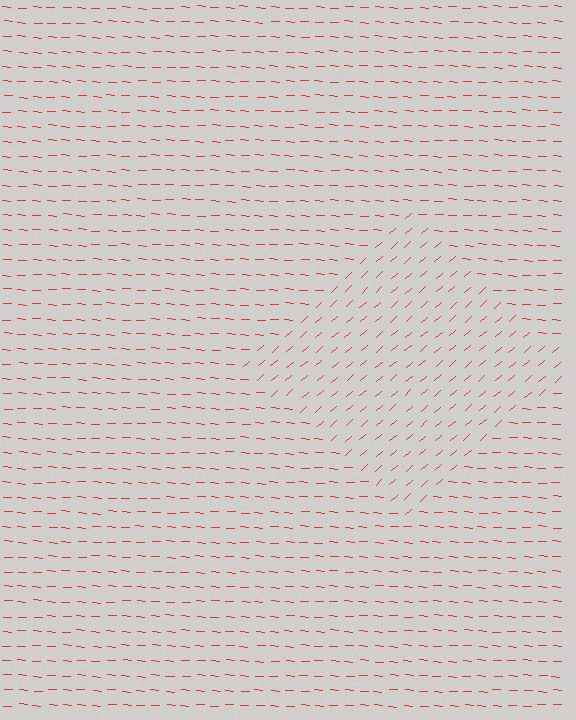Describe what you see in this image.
The image is filled with small red line segments. A diamond region in the image has lines oriented differently from the surrounding lines, creating a visible texture boundary.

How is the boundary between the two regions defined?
The boundary is defined purely by a change in line orientation (approximately 45 degrees difference). All lines are the same color and thickness.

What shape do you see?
I see a diamond.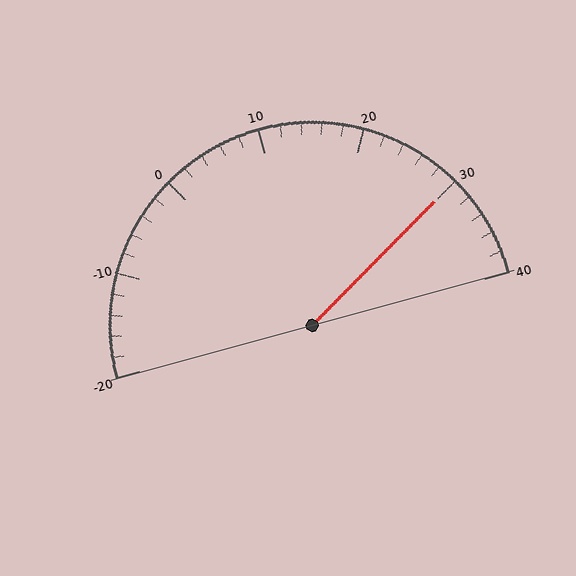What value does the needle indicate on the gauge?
The needle indicates approximately 30.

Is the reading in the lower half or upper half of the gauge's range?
The reading is in the upper half of the range (-20 to 40).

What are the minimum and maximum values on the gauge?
The gauge ranges from -20 to 40.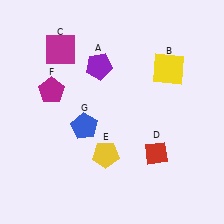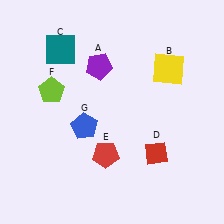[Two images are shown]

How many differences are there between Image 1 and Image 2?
There are 3 differences between the two images.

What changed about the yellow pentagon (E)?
In Image 1, E is yellow. In Image 2, it changed to red.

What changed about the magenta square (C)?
In Image 1, C is magenta. In Image 2, it changed to teal.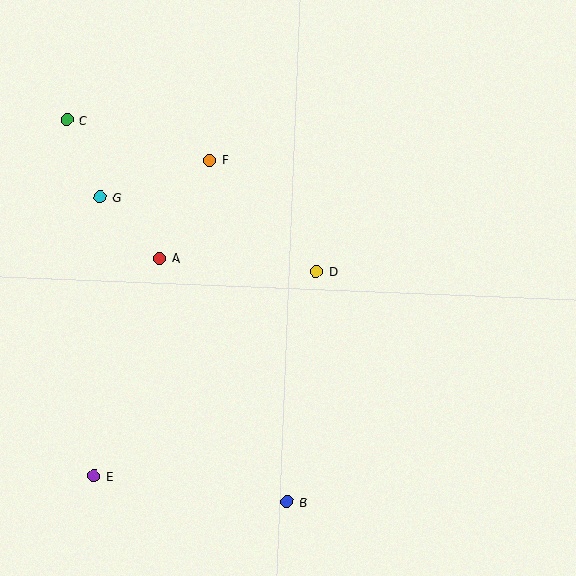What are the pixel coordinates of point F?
Point F is at (210, 160).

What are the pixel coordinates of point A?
Point A is at (160, 258).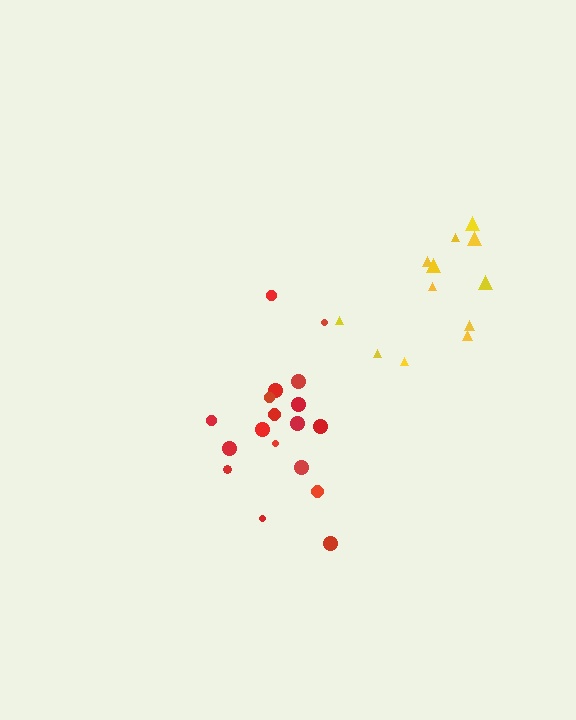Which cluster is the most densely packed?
Red.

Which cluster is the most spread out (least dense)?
Yellow.